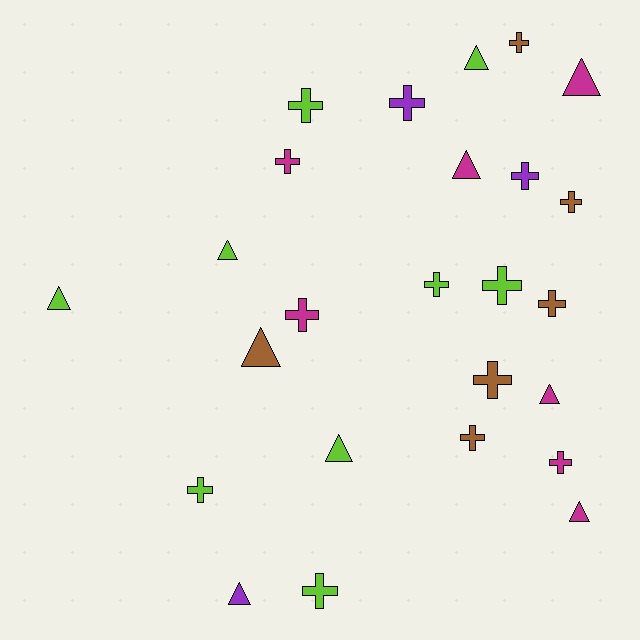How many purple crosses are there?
There are 2 purple crosses.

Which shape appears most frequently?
Cross, with 15 objects.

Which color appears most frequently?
Lime, with 9 objects.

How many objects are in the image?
There are 25 objects.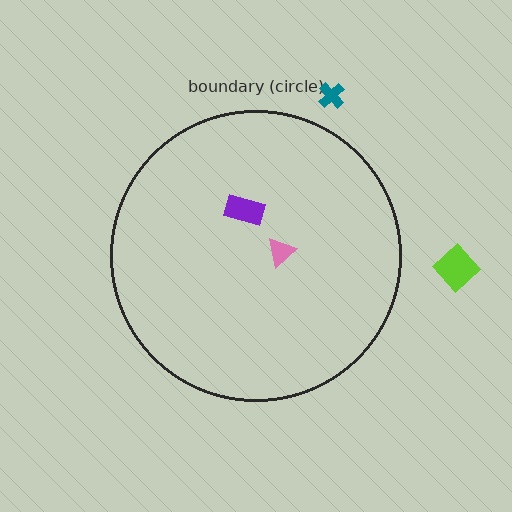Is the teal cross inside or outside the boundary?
Outside.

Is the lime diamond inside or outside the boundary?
Outside.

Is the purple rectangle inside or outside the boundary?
Inside.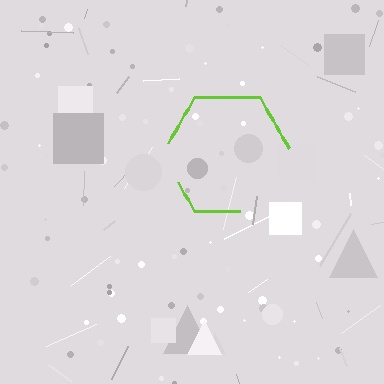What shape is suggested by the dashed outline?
The dashed outline suggests a hexagon.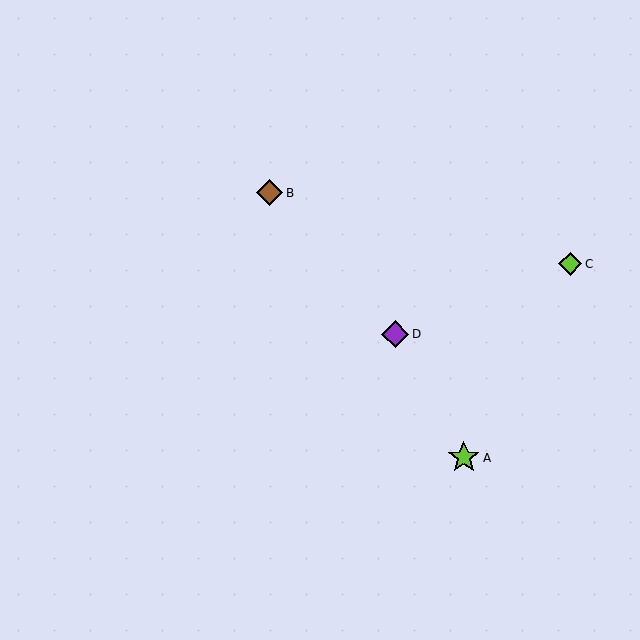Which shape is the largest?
The lime star (labeled A) is the largest.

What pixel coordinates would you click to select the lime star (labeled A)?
Click at (464, 458) to select the lime star A.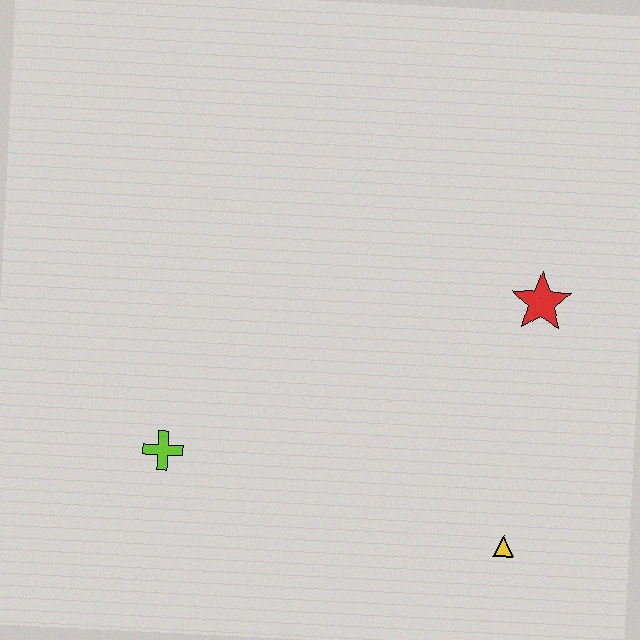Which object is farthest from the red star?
The lime cross is farthest from the red star.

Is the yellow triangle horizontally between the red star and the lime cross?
Yes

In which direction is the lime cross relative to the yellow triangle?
The lime cross is to the left of the yellow triangle.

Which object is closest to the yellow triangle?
The red star is closest to the yellow triangle.